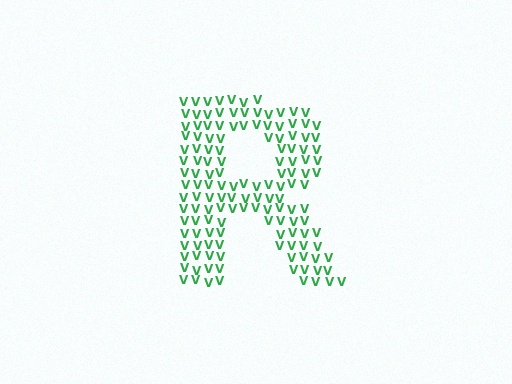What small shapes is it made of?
It is made of small letter V's.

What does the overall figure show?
The overall figure shows the letter R.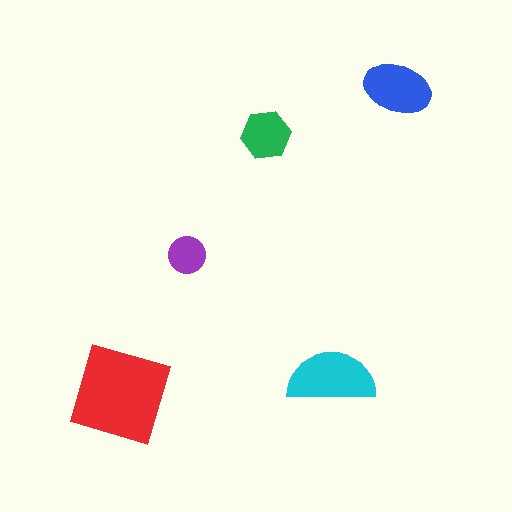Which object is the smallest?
The purple circle.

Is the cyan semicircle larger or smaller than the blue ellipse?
Larger.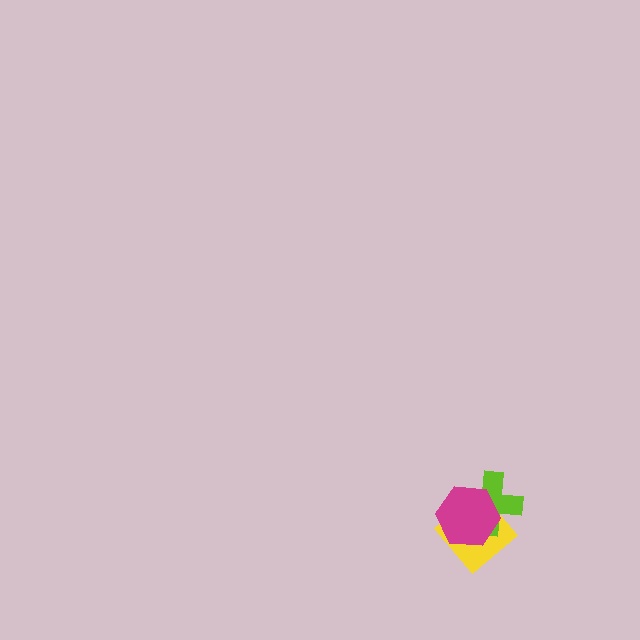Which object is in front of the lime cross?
The magenta hexagon is in front of the lime cross.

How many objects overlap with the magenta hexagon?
2 objects overlap with the magenta hexagon.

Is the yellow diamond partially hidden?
Yes, it is partially covered by another shape.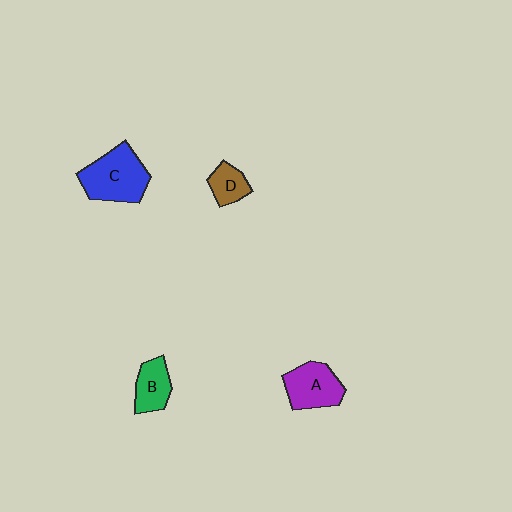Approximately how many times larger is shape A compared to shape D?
Approximately 1.8 times.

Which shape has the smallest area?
Shape D (brown).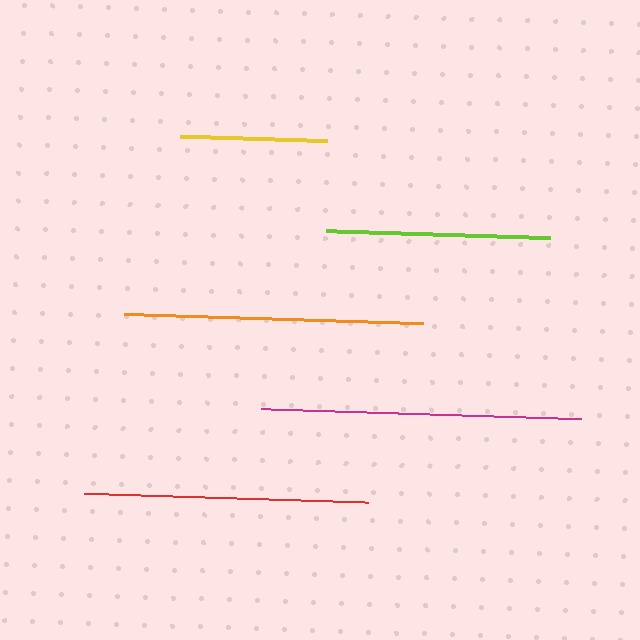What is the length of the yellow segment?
The yellow segment is approximately 147 pixels long.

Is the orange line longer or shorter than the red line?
The orange line is longer than the red line.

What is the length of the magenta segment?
The magenta segment is approximately 319 pixels long.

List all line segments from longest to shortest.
From longest to shortest: magenta, orange, red, lime, yellow.